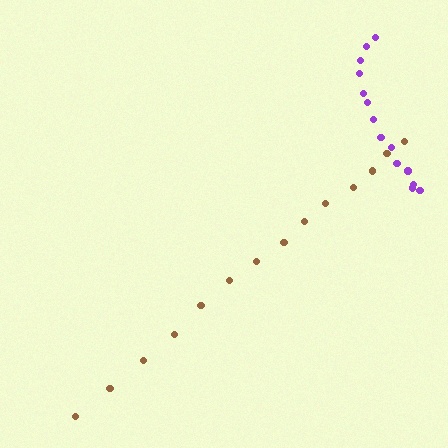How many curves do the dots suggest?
There are 2 distinct paths.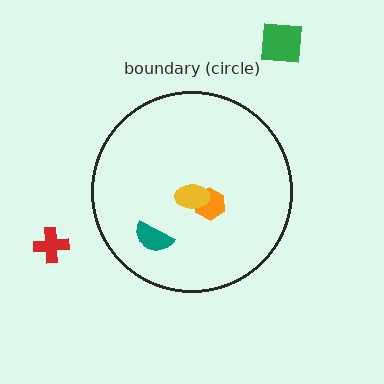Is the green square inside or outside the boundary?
Outside.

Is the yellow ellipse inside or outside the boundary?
Inside.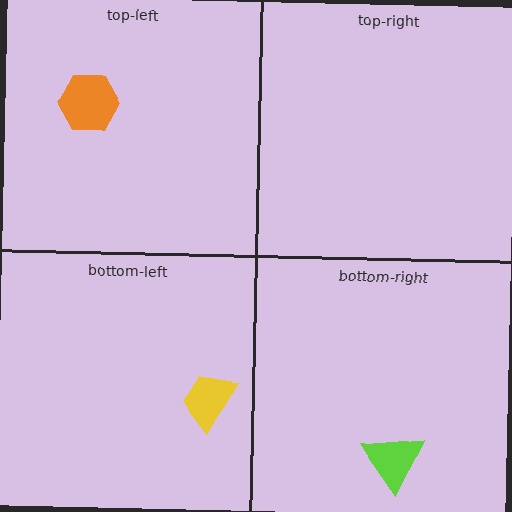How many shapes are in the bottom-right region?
1.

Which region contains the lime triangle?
The bottom-right region.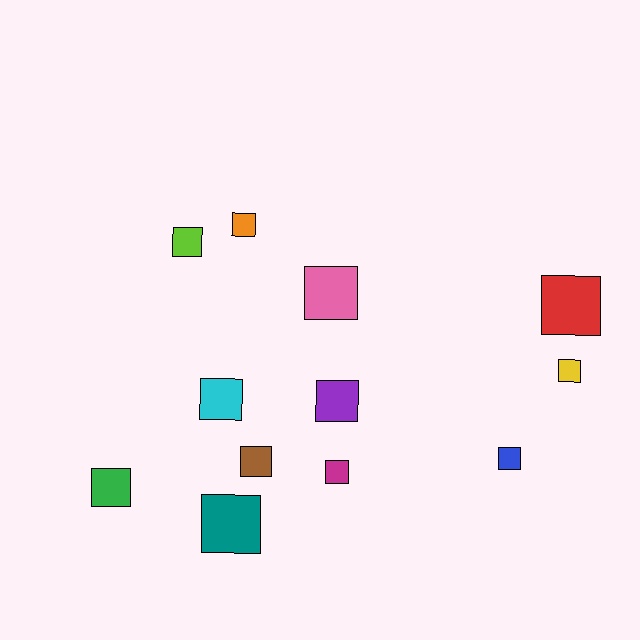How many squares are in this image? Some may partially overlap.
There are 12 squares.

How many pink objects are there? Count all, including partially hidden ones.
There is 1 pink object.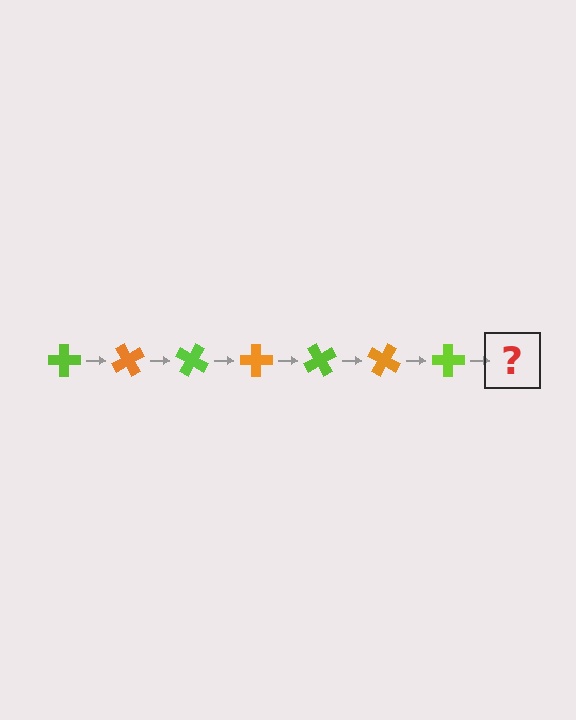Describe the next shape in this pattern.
It should be an orange cross, rotated 420 degrees from the start.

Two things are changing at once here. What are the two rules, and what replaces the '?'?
The two rules are that it rotates 60 degrees each step and the color cycles through lime and orange. The '?' should be an orange cross, rotated 420 degrees from the start.